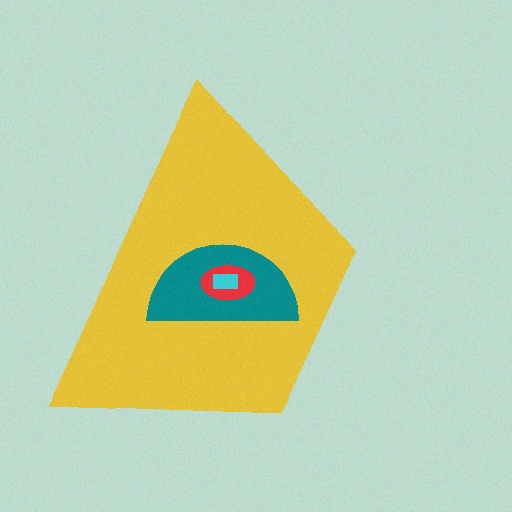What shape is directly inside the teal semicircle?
The red ellipse.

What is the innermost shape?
The cyan rectangle.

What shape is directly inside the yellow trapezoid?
The teal semicircle.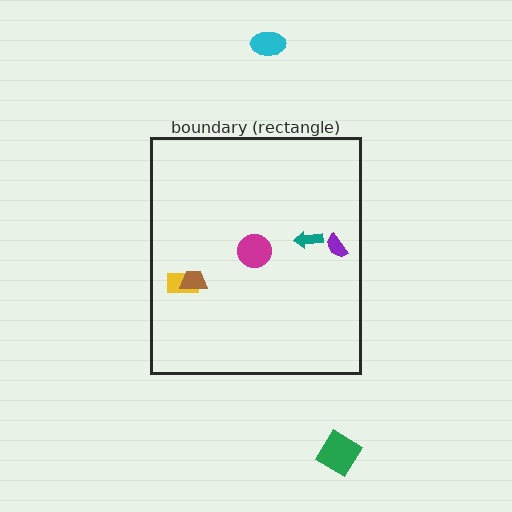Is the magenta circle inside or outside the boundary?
Inside.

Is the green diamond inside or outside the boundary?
Outside.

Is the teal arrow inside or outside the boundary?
Inside.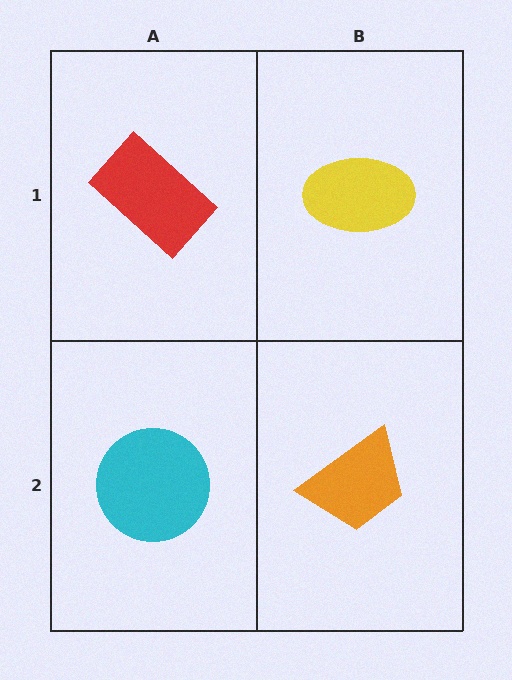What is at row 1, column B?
A yellow ellipse.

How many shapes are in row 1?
2 shapes.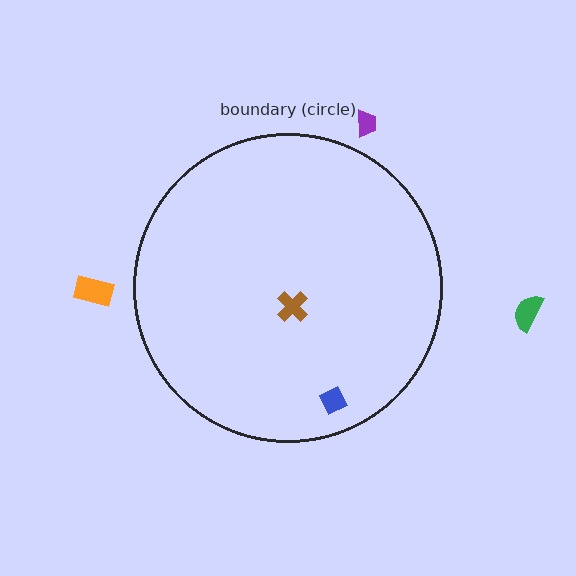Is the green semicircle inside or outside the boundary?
Outside.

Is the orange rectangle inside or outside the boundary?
Outside.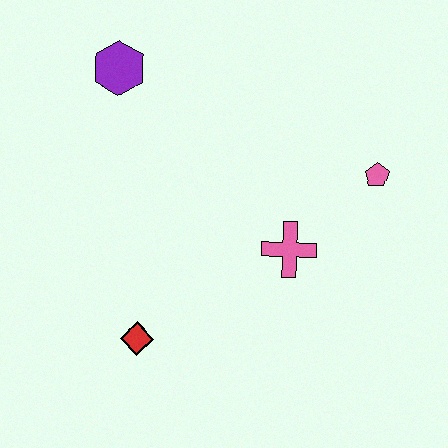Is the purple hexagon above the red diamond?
Yes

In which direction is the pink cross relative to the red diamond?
The pink cross is to the right of the red diamond.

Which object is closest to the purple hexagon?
The pink cross is closest to the purple hexagon.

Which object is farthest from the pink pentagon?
The red diamond is farthest from the pink pentagon.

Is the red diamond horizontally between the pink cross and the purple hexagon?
Yes